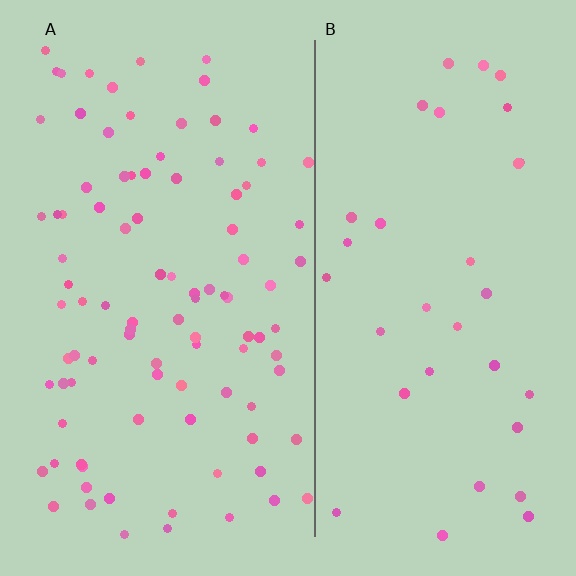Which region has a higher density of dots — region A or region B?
A (the left).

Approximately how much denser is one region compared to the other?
Approximately 2.8× — region A over region B.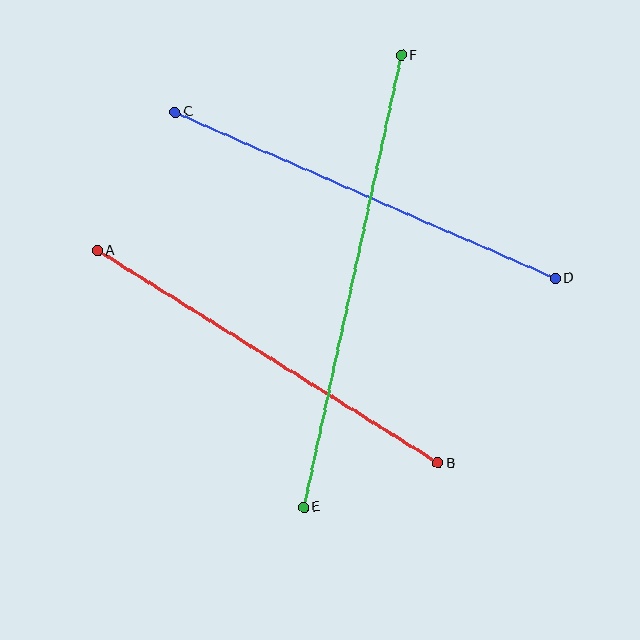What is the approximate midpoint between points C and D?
The midpoint is at approximately (365, 195) pixels.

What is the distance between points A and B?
The distance is approximately 401 pixels.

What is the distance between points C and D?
The distance is approximately 415 pixels.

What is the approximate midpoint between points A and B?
The midpoint is at approximately (268, 357) pixels.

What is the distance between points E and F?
The distance is approximately 462 pixels.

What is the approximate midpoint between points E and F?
The midpoint is at approximately (352, 281) pixels.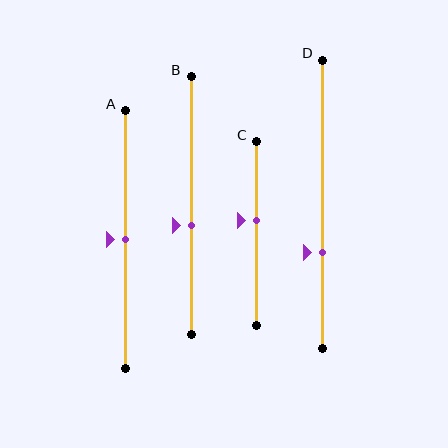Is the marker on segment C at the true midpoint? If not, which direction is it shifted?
No, the marker on segment C is shifted upward by about 7% of the segment length.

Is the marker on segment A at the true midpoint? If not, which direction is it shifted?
Yes, the marker on segment A is at the true midpoint.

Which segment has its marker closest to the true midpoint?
Segment A has its marker closest to the true midpoint.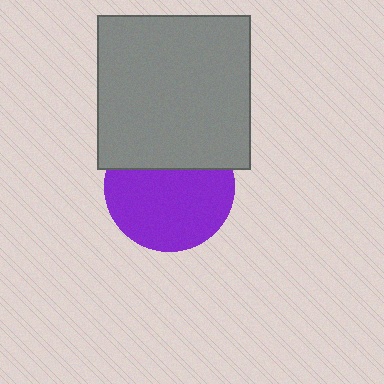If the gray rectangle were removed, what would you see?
You would see the complete purple circle.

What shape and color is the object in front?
The object in front is a gray rectangle.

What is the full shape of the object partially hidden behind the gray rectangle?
The partially hidden object is a purple circle.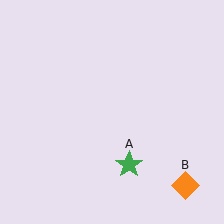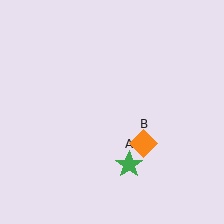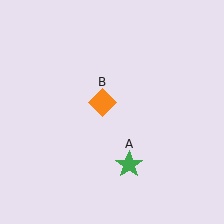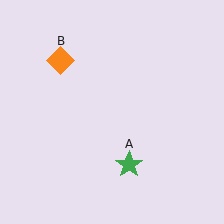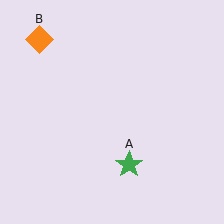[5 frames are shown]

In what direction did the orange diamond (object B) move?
The orange diamond (object B) moved up and to the left.